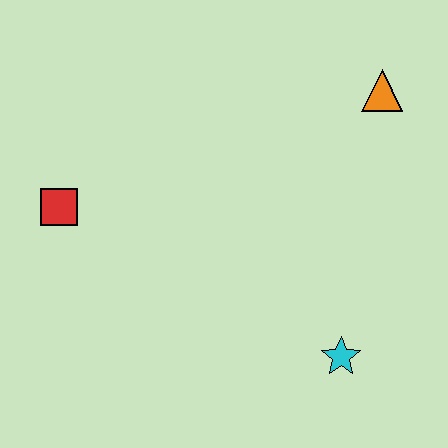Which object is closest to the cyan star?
The orange triangle is closest to the cyan star.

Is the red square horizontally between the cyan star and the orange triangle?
No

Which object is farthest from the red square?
The orange triangle is farthest from the red square.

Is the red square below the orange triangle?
Yes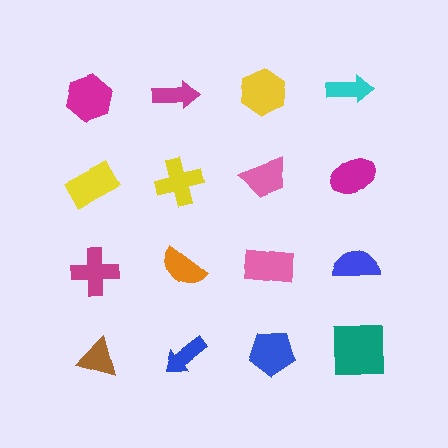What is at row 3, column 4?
A blue semicircle.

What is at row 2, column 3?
A pink trapezoid.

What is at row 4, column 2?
A blue arrow.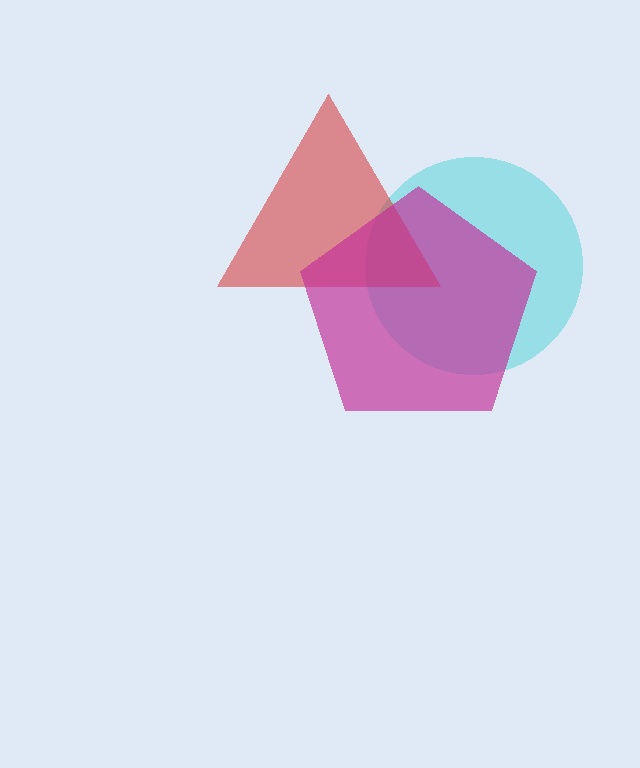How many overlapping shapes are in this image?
There are 3 overlapping shapes in the image.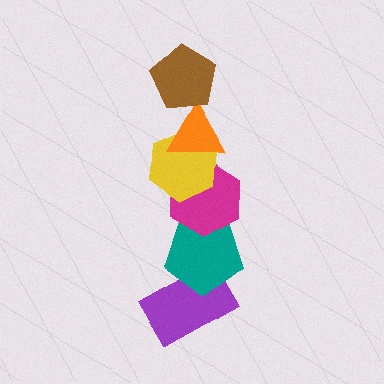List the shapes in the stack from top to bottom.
From top to bottom: the brown pentagon, the orange triangle, the yellow hexagon, the magenta hexagon, the teal pentagon, the purple rectangle.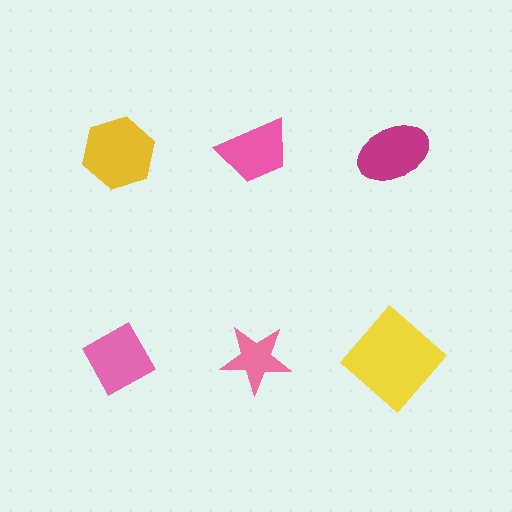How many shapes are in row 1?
3 shapes.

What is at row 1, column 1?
A yellow hexagon.